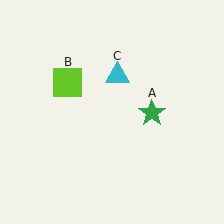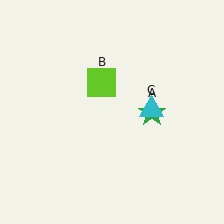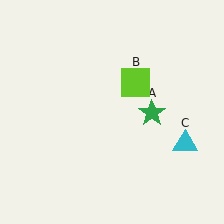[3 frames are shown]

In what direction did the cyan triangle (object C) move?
The cyan triangle (object C) moved down and to the right.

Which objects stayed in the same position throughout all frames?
Green star (object A) remained stationary.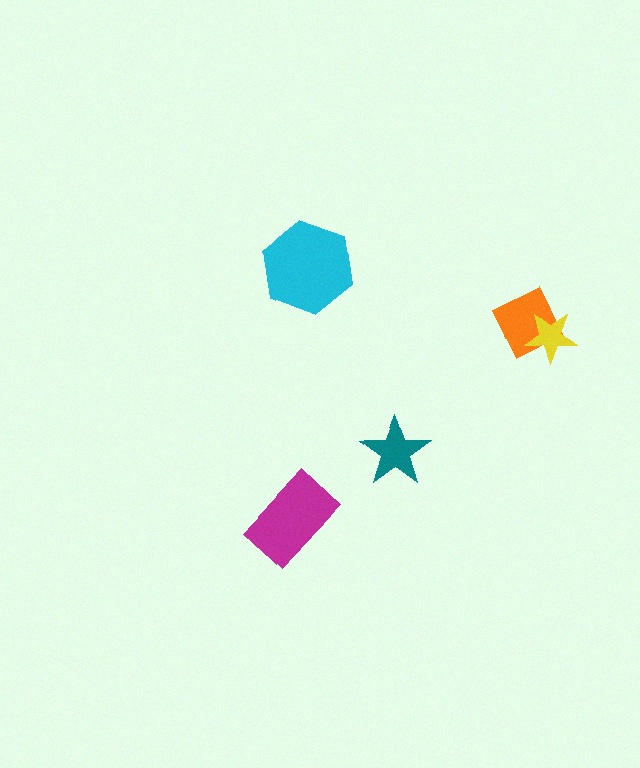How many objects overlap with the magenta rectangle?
0 objects overlap with the magenta rectangle.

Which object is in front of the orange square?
The yellow star is in front of the orange square.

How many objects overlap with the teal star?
0 objects overlap with the teal star.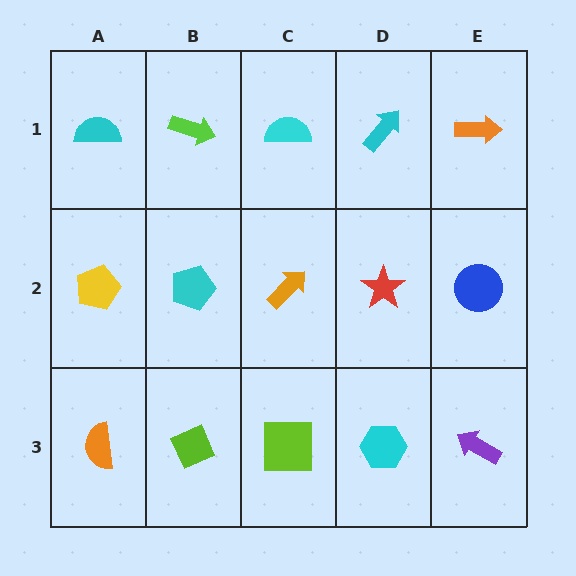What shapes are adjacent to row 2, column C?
A cyan semicircle (row 1, column C), a lime square (row 3, column C), a cyan pentagon (row 2, column B), a red star (row 2, column D).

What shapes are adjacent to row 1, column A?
A yellow pentagon (row 2, column A), a lime arrow (row 1, column B).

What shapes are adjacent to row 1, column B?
A cyan pentagon (row 2, column B), a cyan semicircle (row 1, column A), a cyan semicircle (row 1, column C).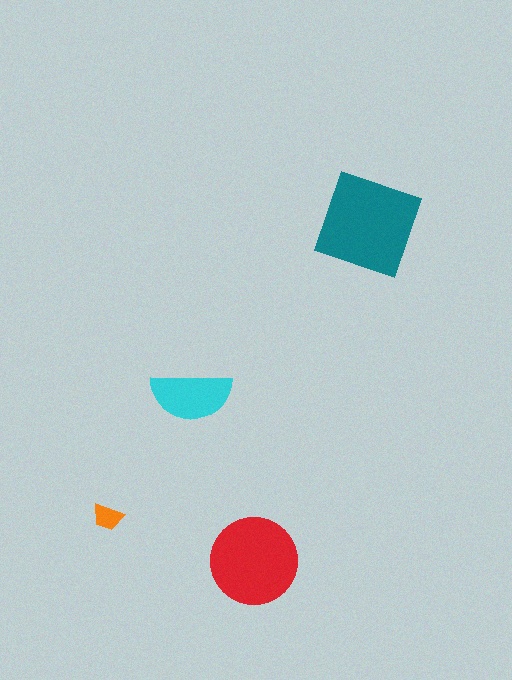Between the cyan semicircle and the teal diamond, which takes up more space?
The teal diamond.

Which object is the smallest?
The orange trapezoid.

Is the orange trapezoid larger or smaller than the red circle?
Smaller.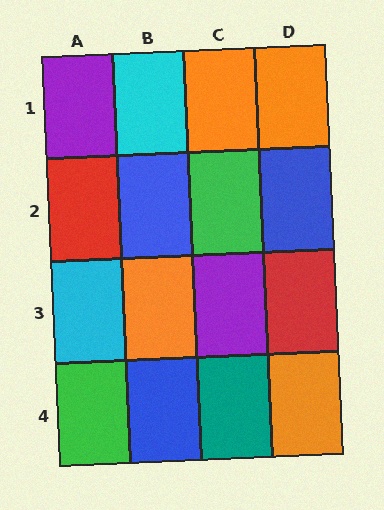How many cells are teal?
1 cell is teal.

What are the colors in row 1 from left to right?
Purple, cyan, orange, orange.